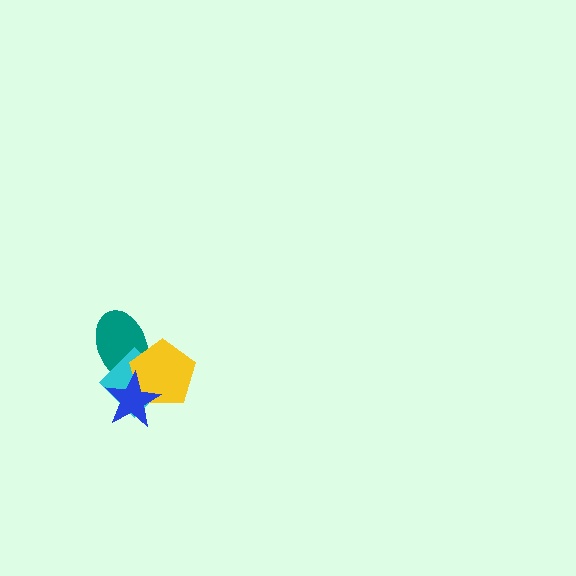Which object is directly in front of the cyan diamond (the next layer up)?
The yellow pentagon is directly in front of the cyan diamond.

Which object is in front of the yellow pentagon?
The blue star is in front of the yellow pentagon.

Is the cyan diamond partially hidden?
Yes, it is partially covered by another shape.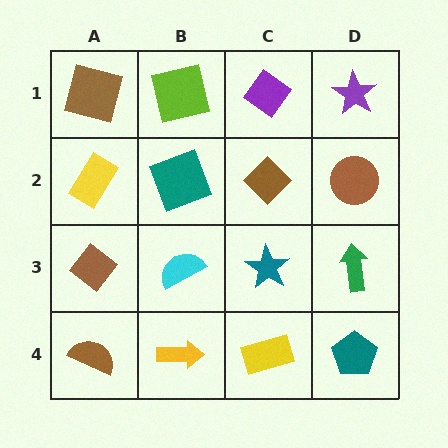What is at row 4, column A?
A brown semicircle.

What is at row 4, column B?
A yellow arrow.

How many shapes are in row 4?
4 shapes.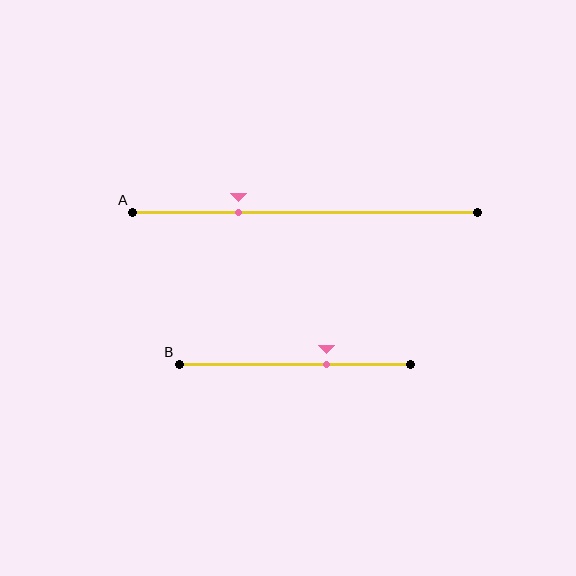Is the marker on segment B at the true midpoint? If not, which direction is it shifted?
No, the marker on segment B is shifted to the right by about 14% of the segment length.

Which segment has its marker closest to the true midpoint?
Segment B has its marker closest to the true midpoint.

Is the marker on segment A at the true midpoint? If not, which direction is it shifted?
No, the marker on segment A is shifted to the left by about 19% of the segment length.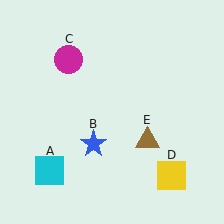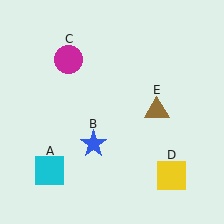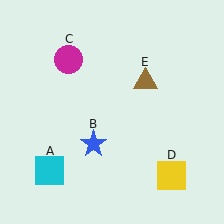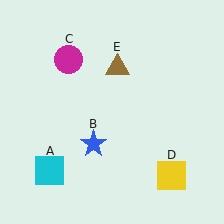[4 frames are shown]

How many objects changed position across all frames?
1 object changed position: brown triangle (object E).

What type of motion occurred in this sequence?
The brown triangle (object E) rotated counterclockwise around the center of the scene.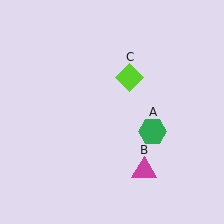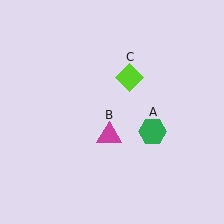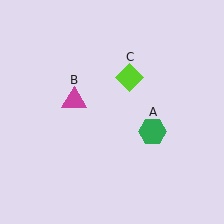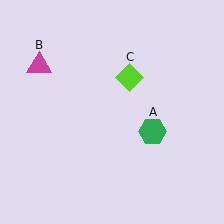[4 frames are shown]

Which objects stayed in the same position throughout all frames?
Green hexagon (object A) and lime diamond (object C) remained stationary.